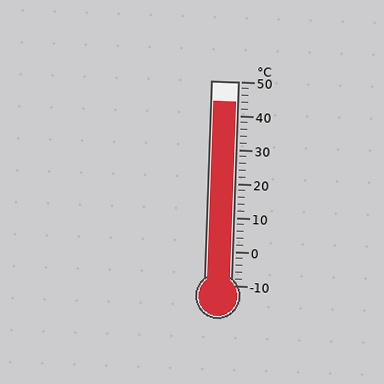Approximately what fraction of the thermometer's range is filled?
The thermometer is filled to approximately 90% of its range.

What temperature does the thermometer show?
The thermometer shows approximately 44°C.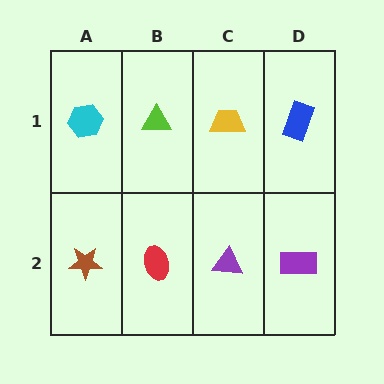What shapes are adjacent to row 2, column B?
A lime triangle (row 1, column B), a brown star (row 2, column A), a purple triangle (row 2, column C).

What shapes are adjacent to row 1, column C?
A purple triangle (row 2, column C), a lime triangle (row 1, column B), a blue rectangle (row 1, column D).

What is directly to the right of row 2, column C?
A purple rectangle.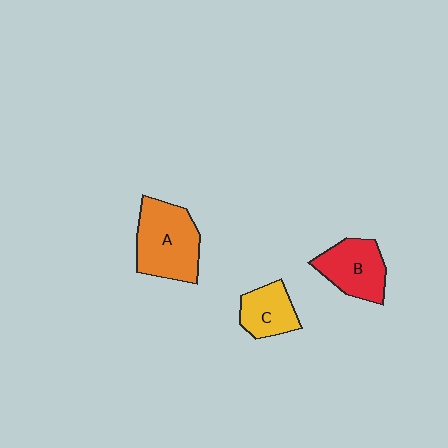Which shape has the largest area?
Shape A (orange).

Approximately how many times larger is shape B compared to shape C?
Approximately 1.3 times.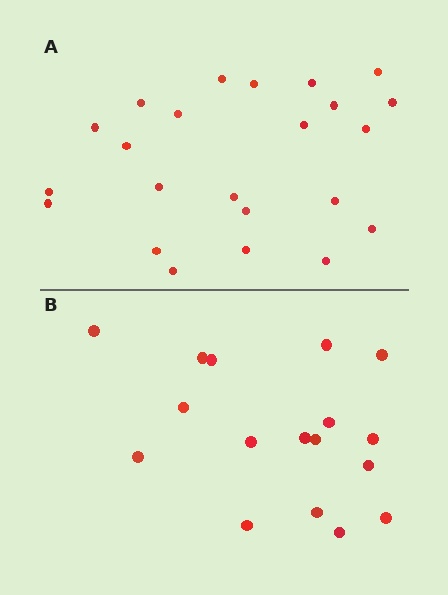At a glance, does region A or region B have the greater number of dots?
Region A (the top region) has more dots.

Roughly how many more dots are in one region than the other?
Region A has about 6 more dots than region B.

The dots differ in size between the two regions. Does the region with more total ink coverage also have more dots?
No. Region B has more total ink coverage because its dots are larger, but region A actually contains more individual dots. Total area can be misleading — the number of items is what matters here.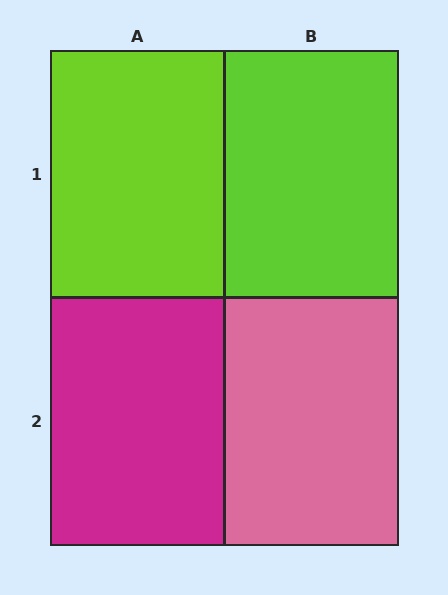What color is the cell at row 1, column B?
Lime.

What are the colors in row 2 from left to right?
Magenta, pink.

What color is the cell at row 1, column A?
Lime.